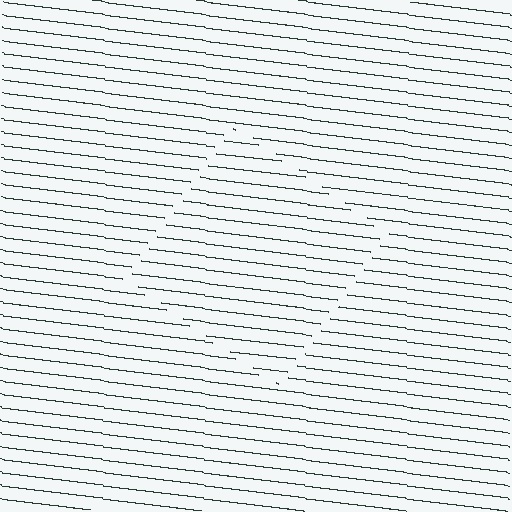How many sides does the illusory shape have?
4 sides — the line-ends trace a square.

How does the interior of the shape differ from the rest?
The interior of the shape contains the same grating, shifted by half a period — the contour is defined by the phase discontinuity where line-ends from the inner and outer gratings abut.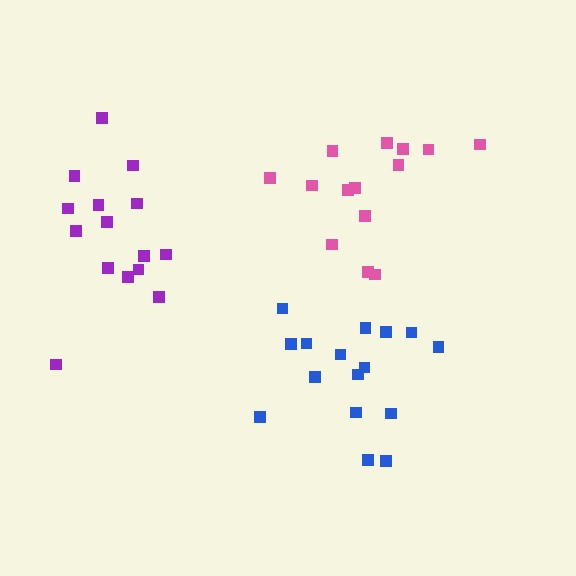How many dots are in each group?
Group 1: 14 dots, Group 2: 15 dots, Group 3: 16 dots (45 total).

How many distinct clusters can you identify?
There are 3 distinct clusters.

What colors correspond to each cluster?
The clusters are colored: pink, purple, blue.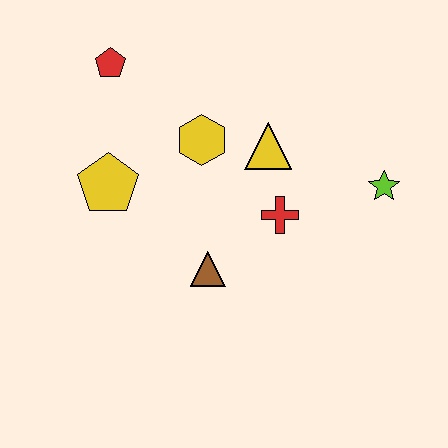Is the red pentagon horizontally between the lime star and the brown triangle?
No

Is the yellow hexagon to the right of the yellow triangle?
No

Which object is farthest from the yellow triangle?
The red pentagon is farthest from the yellow triangle.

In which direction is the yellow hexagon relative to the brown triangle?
The yellow hexagon is above the brown triangle.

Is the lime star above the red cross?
Yes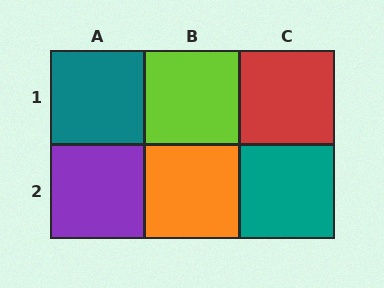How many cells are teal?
2 cells are teal.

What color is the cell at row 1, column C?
Red.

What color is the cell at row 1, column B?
Lime.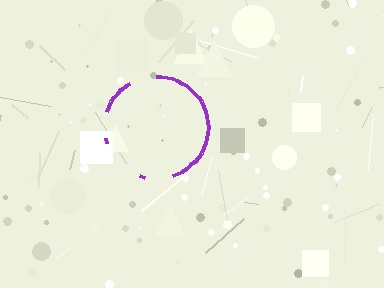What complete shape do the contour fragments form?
The contour fragments form a circle.